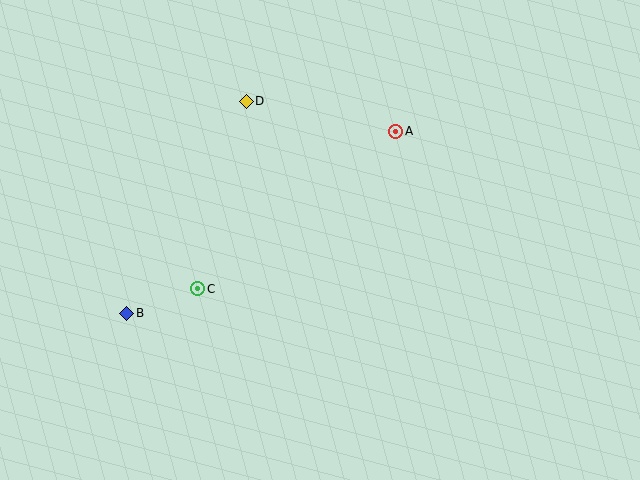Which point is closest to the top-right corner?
Point A is closest to the top-right corner.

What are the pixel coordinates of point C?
Point C is at (198, 289).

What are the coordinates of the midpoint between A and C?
The midpoint between A and C is at (297, 210).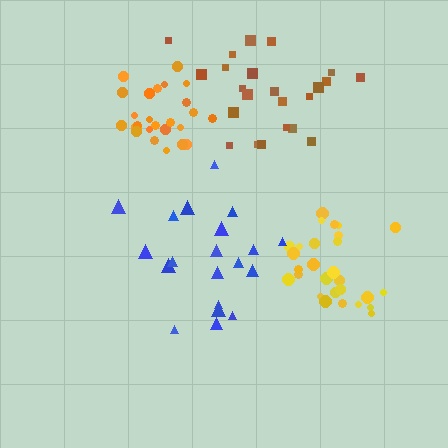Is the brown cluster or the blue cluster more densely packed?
Brown.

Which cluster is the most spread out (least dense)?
Blue.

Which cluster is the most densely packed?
Orange.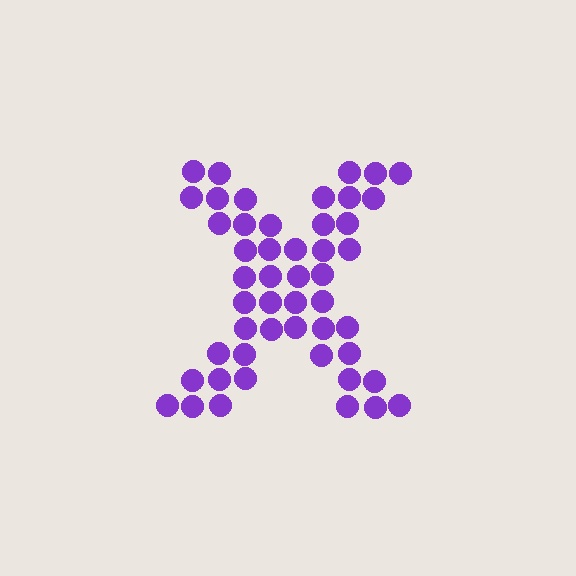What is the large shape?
The large shape is the letter X.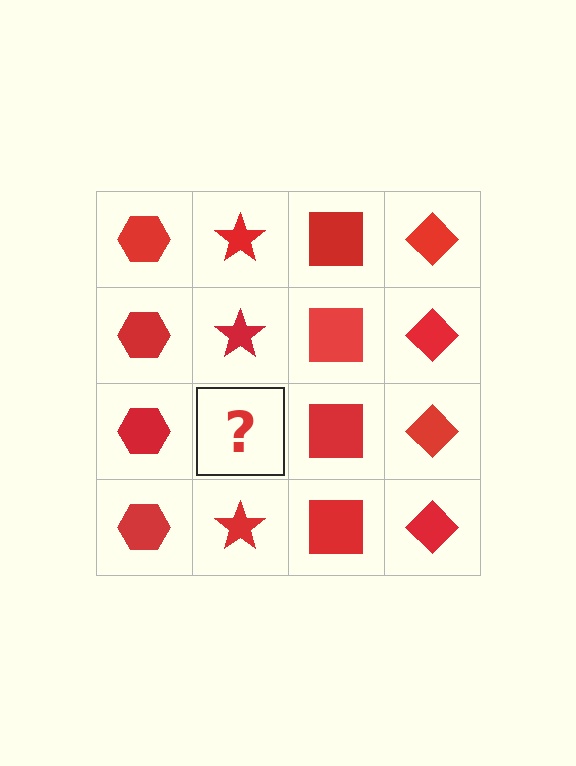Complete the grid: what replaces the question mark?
The question mark should be replaced with a red star.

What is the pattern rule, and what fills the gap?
The rule is that each column has a consistent shape. The gap should be filled with a red star.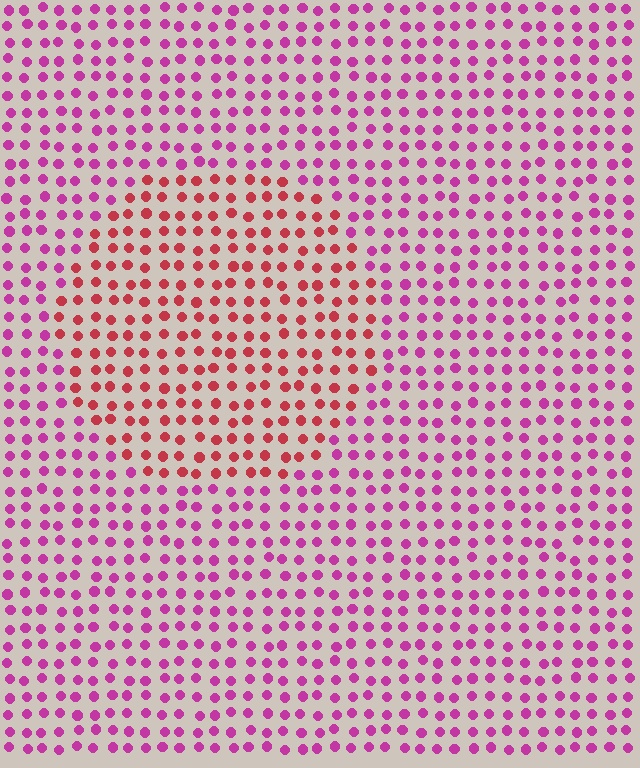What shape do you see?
I see a circle.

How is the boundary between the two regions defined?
The boundary is defined purely by a slight shift in hue (about 39 degrees). Spacing, size, and orientation are identical on both sides.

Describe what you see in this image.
The image is filled with small magenta elements in a uniform arrangement. A circle-shaped region is visible where the elements are tinted to a slightly different hue, forming a subtle color boundary.